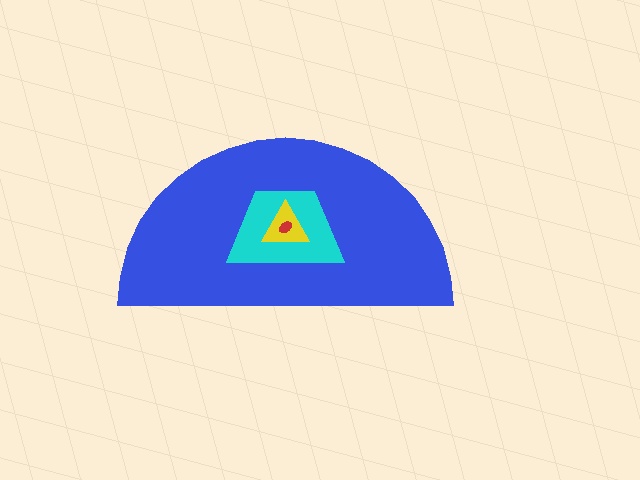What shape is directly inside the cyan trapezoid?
The yellow triangle.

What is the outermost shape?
The blue semicircle.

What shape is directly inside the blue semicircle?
The cyan trapezoid.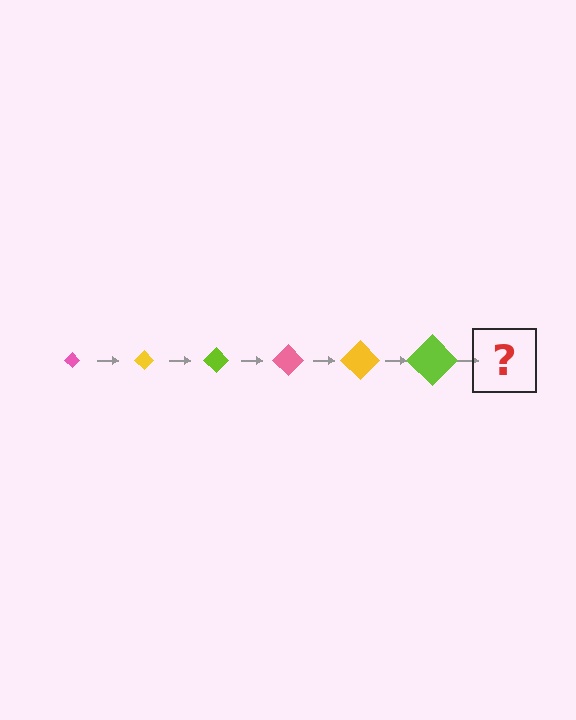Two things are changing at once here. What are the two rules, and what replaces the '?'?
The two rules are that the diamond grows larger each step and the color cycles through pink, yellow, and lime. The '?' should be a pink diamond, larger than the previous one.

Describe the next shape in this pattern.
It should be a pink diamond, larger than the previous one.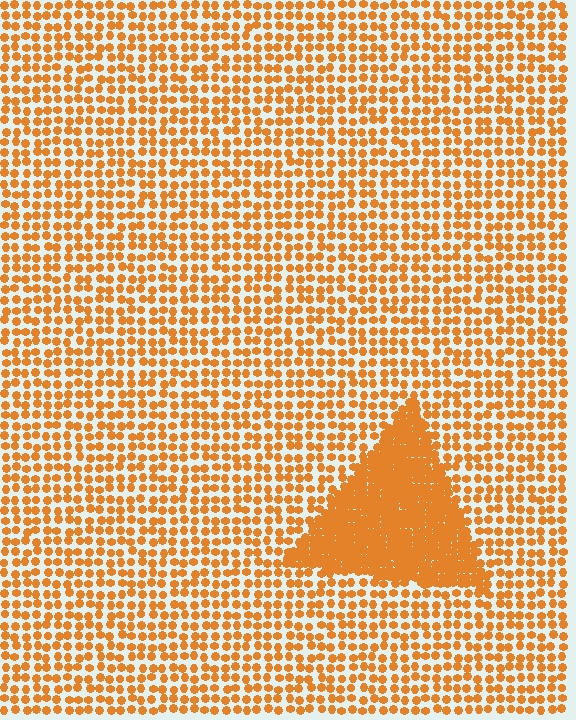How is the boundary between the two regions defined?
The boundary is defined by a change in element density (approximately 2.7x ratio). All elements are the same color, size, and shape.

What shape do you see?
I see a triangle.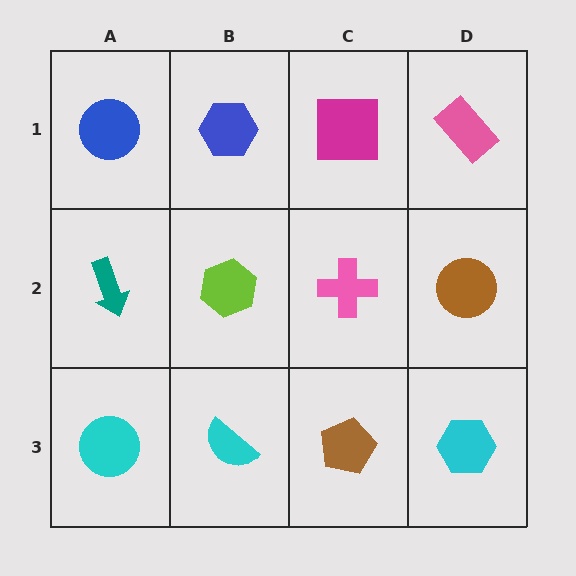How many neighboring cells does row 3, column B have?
3.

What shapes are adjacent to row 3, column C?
A pink cross (row 2, column C), a cyan semicircle (row 3, column B), a cyan hexagon (row 3, column D).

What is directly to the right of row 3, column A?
A cyan semicircle.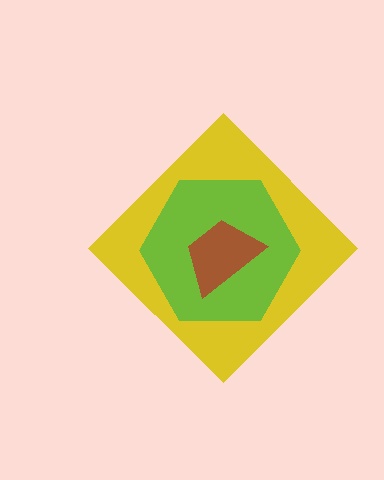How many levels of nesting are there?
3.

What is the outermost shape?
The yellow diamond.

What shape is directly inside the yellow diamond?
The lime hexagon.